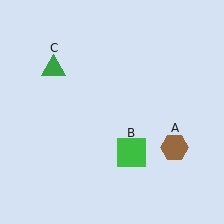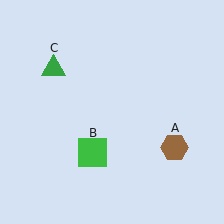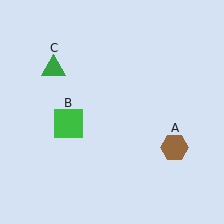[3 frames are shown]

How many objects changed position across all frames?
1 object changed position: green square (object B).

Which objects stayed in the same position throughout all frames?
Brown hexagon (object A) and green triangle (object C) remained stationary.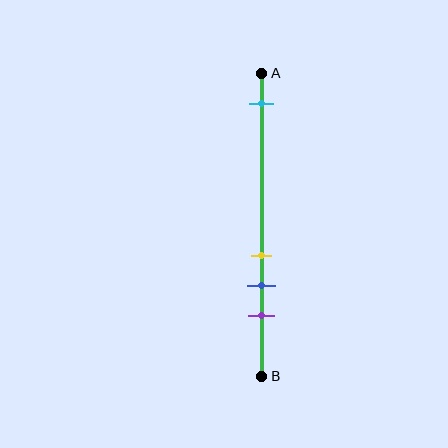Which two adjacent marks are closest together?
The yellow and blue marks are the closest adjacent pair.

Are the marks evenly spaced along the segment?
No, the marks are not evenly spaced.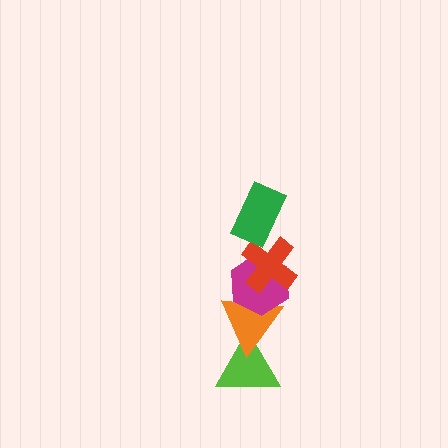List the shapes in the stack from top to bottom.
From top to bottom: the green rectangle, the red cross, the magenta hexagon, the orange triangle, the lime triangle.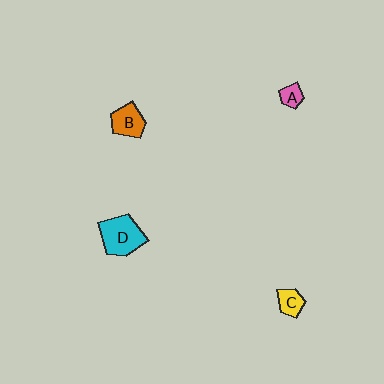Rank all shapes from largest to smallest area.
From largest to smallest: D (cyan), B (orange), C (yellow), A (pink).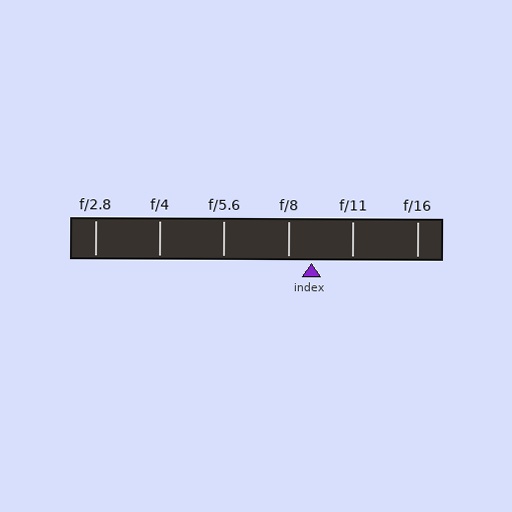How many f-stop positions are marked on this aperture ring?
There are 6 f-stop positions marked.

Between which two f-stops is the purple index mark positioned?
The index mark is between f/8 and f/11.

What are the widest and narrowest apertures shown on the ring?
The widest aperture shown is f/2.8 and the narrowest is f/16.